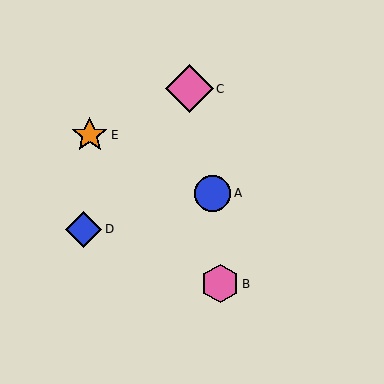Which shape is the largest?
The pink diamond (labeled C) is the largest.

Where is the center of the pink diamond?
The center of the pink diamond is at (189, 89).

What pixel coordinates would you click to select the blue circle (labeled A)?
Click at (213, 193) to select the blue circle A.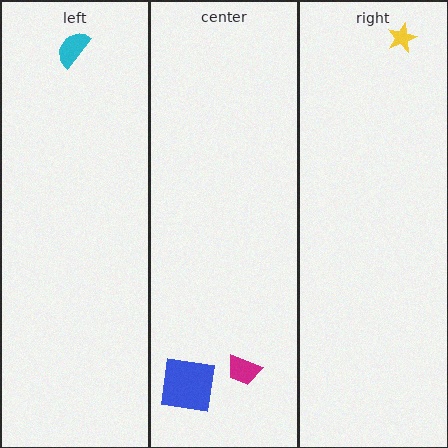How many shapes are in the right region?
1.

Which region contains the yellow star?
The right region.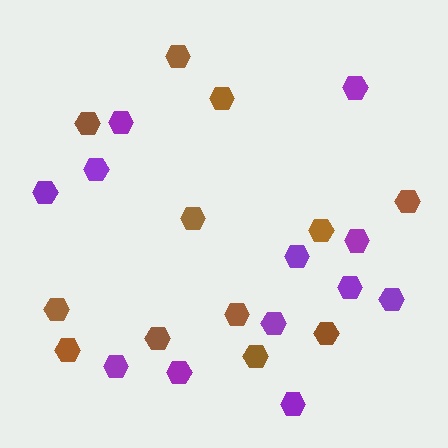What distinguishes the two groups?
There are 2 groups: one group of brown hexagons (12) and one group of purple hexagons (12).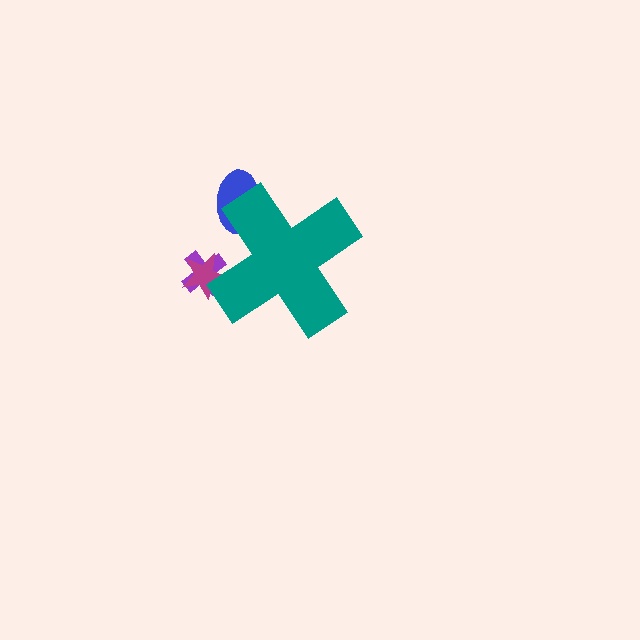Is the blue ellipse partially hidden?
Yes, the blue ellipse is partially hidden behind the teal cross.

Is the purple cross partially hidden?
Yes, the purple cross is partially hidden behind the teal cross.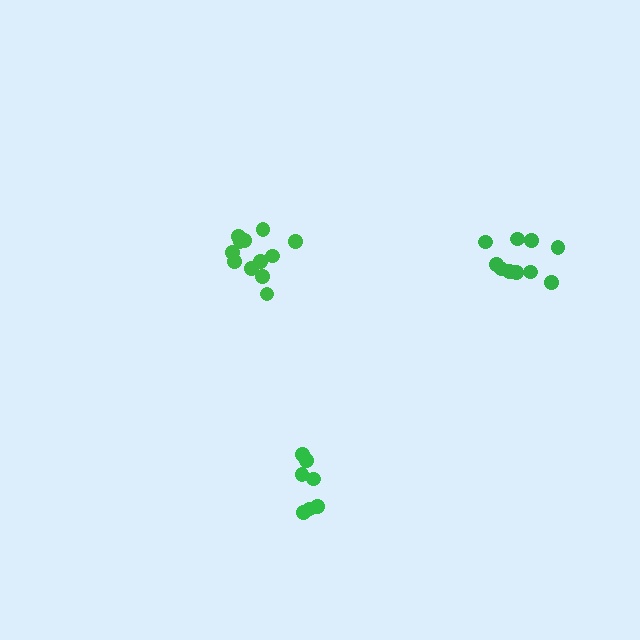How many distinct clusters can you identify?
There are 3 distinct clusters.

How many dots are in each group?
Group 1: 12 dots, Group 2: 10 dots, Group 3: 7 dots (29 total).